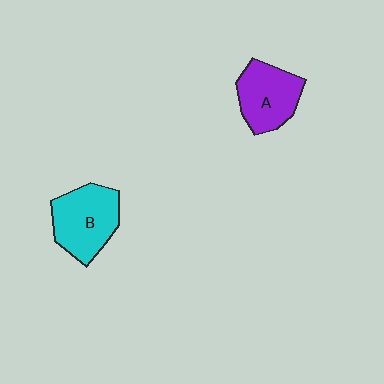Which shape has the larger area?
Shape B (cyan).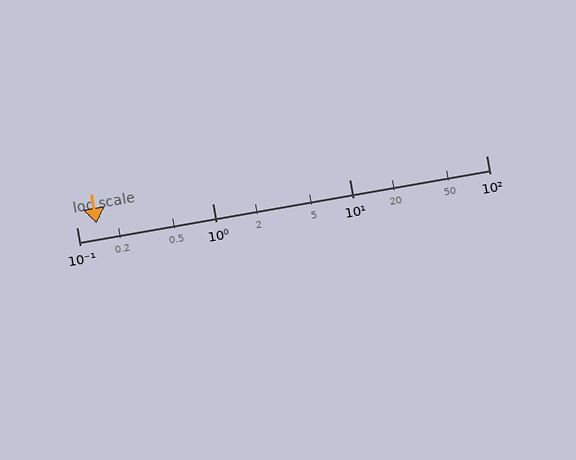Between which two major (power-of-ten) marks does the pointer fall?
The pointer is between 0.1 and 1.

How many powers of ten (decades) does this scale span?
The scale spans 3 decades, from 0.1 to 100.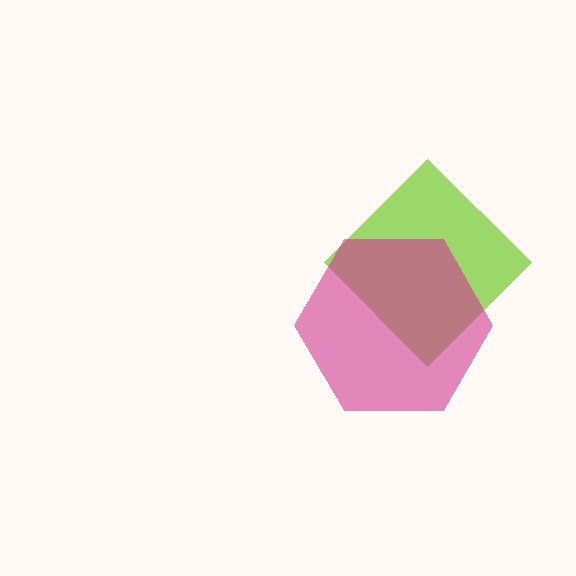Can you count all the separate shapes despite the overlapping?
Yes, there are 2 separate shapes.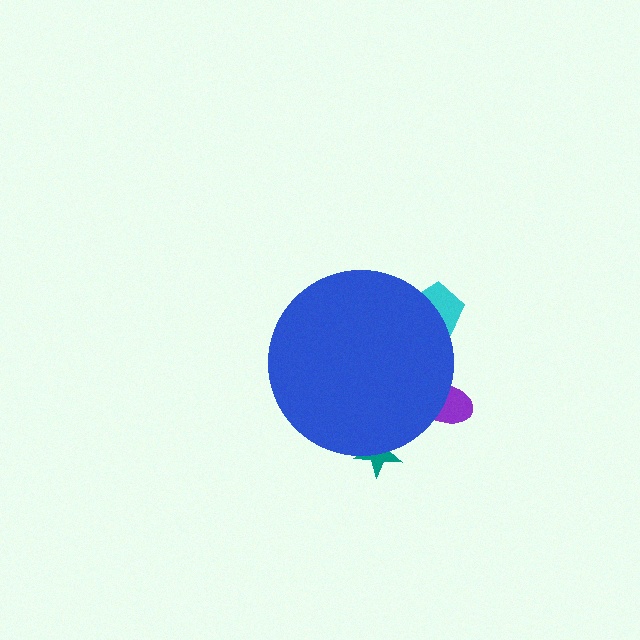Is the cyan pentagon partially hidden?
Yes, the cyan pentagon is partially hidden behind the blue circle.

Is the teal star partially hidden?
Yes, the teal star is partially hidden behind the blue circle.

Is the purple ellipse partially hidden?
Yes, the purple ellipse is partially hidden behind the blue circle.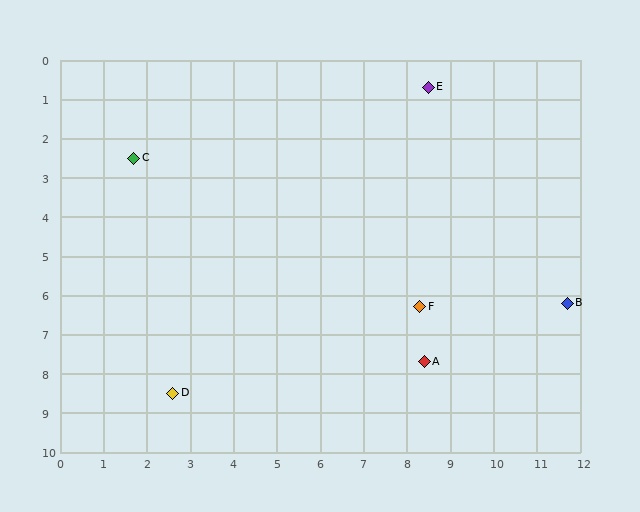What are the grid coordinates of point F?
Point F is at approximately (8.3, 6.3).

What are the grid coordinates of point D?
Point D is at approximately (2.6, 8.5).